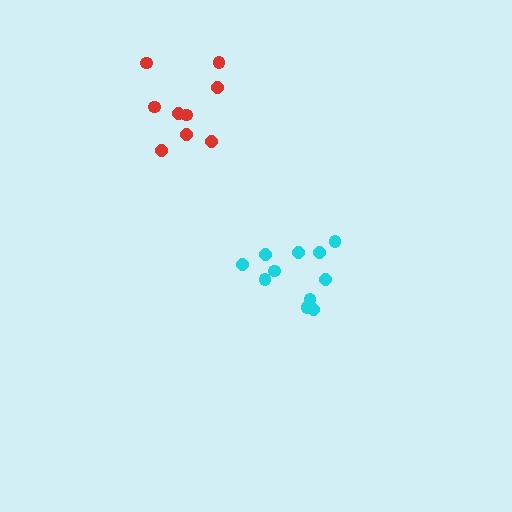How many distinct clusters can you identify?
There are 2 distinct clusters.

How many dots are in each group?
Group 1: 9 dots, Group 2: 11 dots (20 total).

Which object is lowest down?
The cyan cluster is bottommost.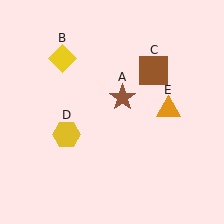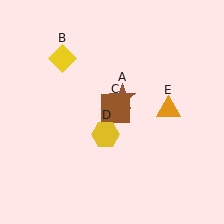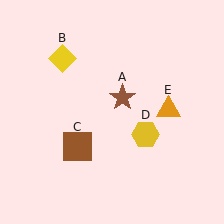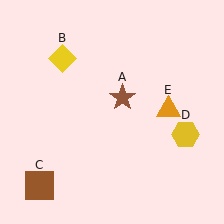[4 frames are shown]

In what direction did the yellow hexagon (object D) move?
The yellow hexagon (object D) moved right.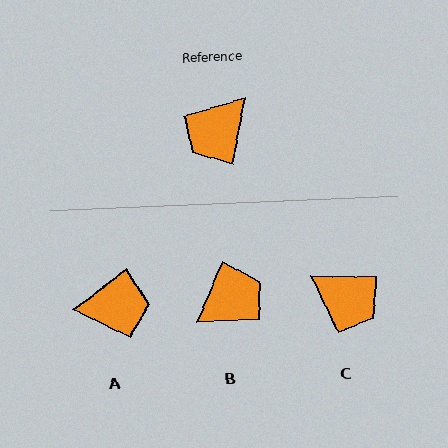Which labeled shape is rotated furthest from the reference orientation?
B, about 167 degrees away.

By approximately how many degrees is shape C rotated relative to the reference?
Approximately 100 degrees counter-clockwise.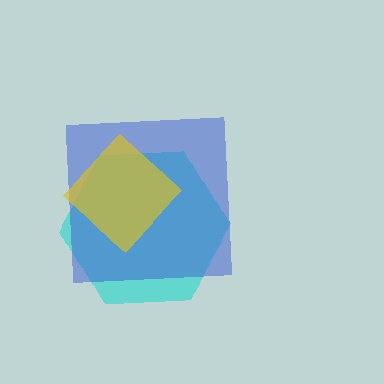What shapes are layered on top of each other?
The layered shapes are: a cyan hexagon, a blue square, a yellow diamond.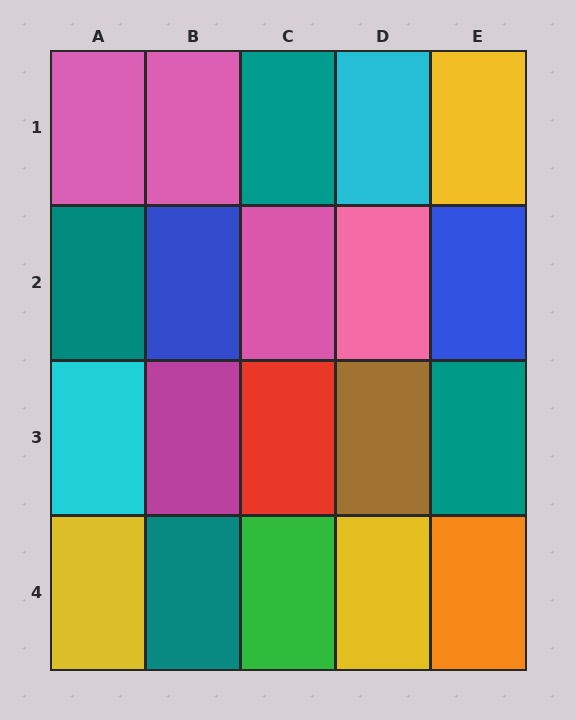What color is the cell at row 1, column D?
Cyan.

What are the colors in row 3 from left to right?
Cyan, magenta, red, brown, teal.